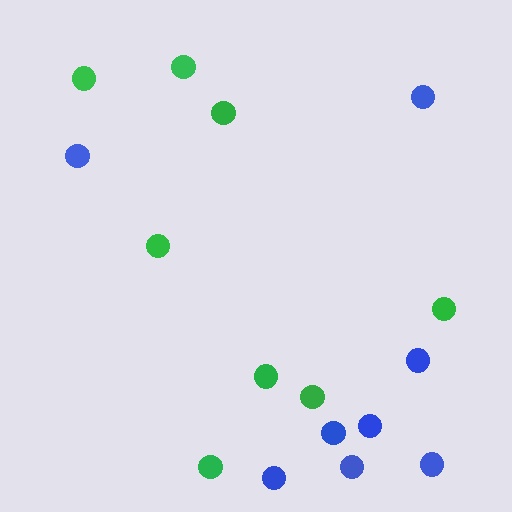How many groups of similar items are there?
There are 2 groups: one group of blue circles (8) and one group of green circles (8).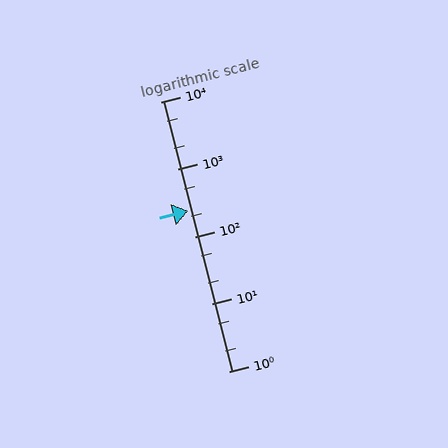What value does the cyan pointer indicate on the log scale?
The pointer indicates approximately 240.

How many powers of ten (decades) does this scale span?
The scale spans 4 decades, from 1 to 10000.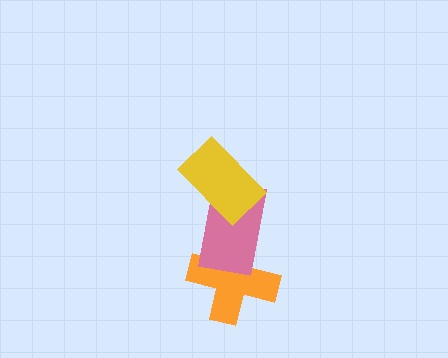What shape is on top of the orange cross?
The pink rectangle is on top of the orange cross.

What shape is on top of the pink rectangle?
The yellow rectangle is on top of the pink rectangle.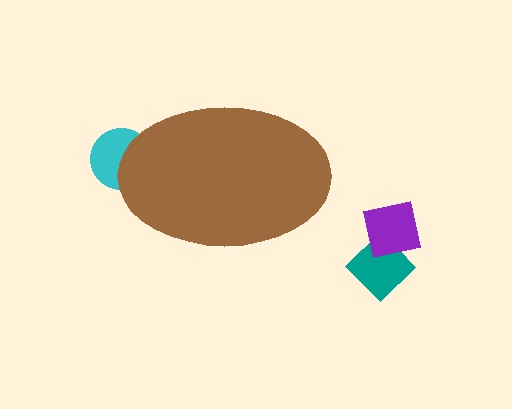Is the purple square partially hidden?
No, the purple square is fully visible.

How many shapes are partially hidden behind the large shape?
1 shape is partially hidden.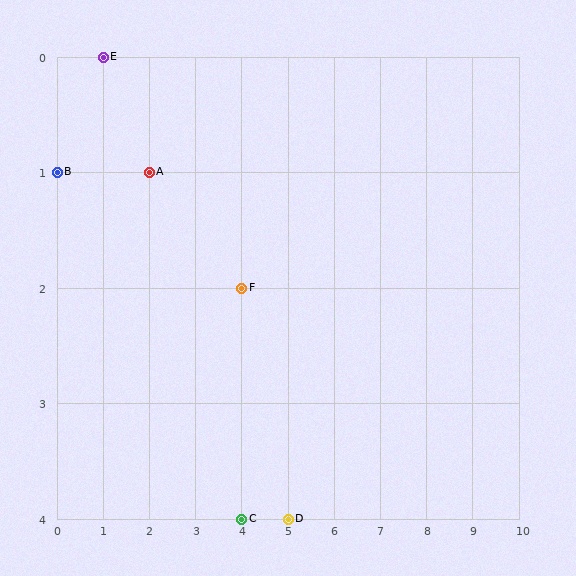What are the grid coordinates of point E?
Point E is at grid coordinates (1, 0).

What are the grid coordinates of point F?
Point F is at grid coordinates (4, 2).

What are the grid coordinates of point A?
Point A is at grid coordinates (2, 1).